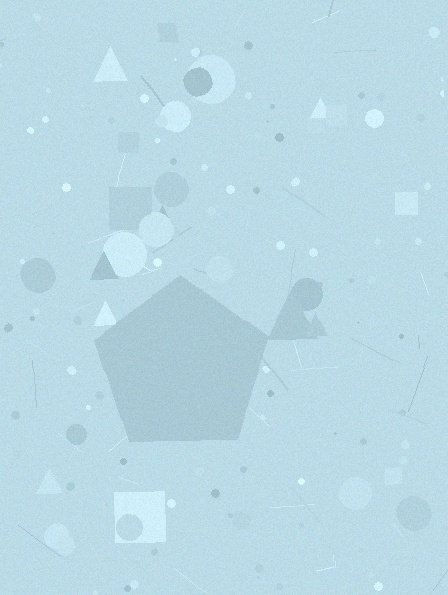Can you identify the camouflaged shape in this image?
The camouflaged shape is a pentagon.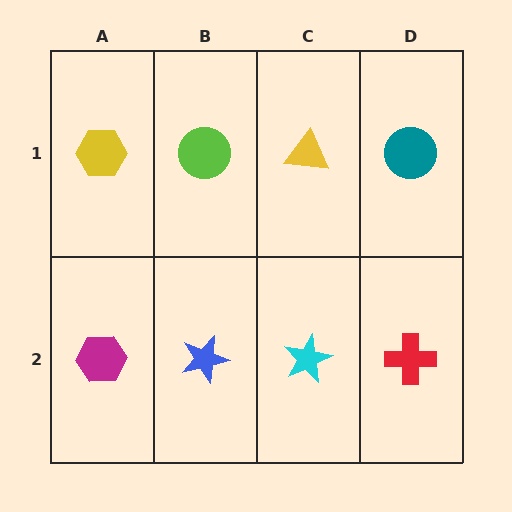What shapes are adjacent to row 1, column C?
A cyan star (row 2, column C), a lime circle (row 1, column B), a teal circle (row 1, column D).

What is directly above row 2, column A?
A yellow hexagon.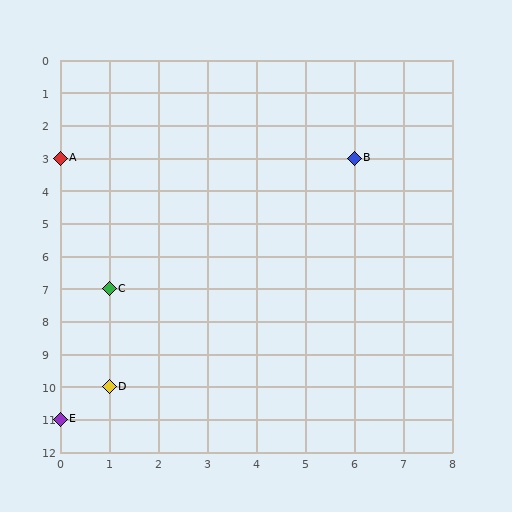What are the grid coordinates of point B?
Point B is at grid coordinates (6, 3).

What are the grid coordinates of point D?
Point D is at grid coordinates (1, 10).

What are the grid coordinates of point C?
Point C is at grid coordinates (1, 7).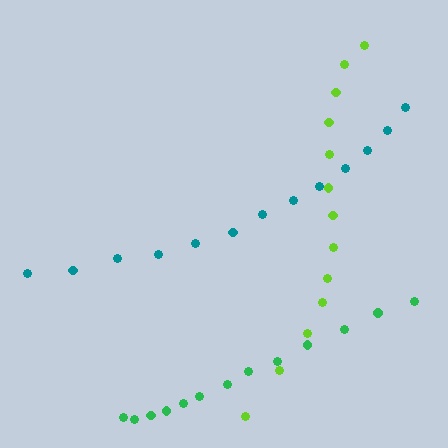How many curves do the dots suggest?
There are 3 distinct paths.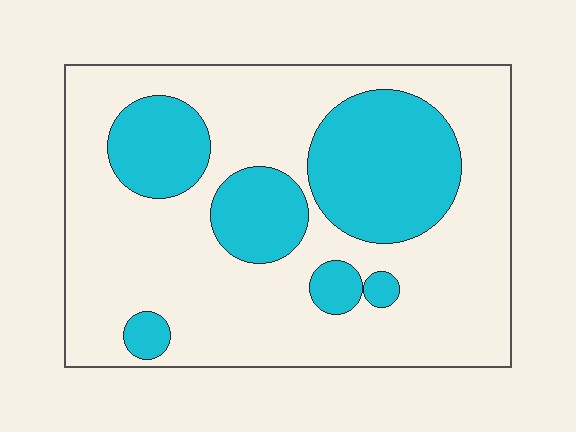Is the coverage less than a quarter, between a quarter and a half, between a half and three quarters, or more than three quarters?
Between a quarter and a half.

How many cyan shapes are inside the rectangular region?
6.